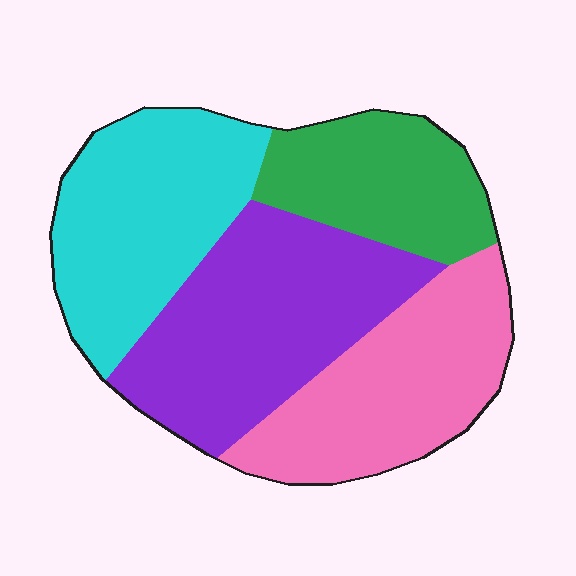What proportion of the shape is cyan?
Cyan covers about 25% of the shape.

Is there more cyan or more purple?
Purple.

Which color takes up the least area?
Green, at roughly 20%.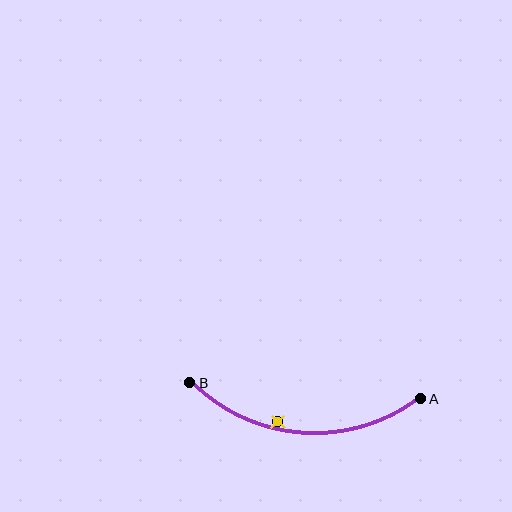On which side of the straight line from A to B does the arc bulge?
The arc bulges below the straight line connecting A and B.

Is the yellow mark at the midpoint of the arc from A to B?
No — the yellow mark does not lie on the arc at all. It sits slightly inside the curve.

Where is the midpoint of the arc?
The arc midpoint is the point on the curve farthest from the straight line joining A and B. It sits below that line.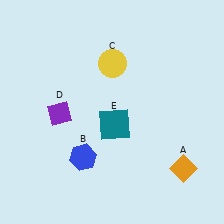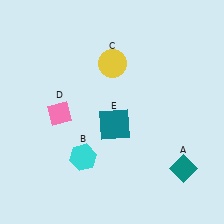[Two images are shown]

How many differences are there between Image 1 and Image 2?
There are 3 differences between the two images.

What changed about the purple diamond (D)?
In Image 1, D is purple. In Image 2, it changed to pink.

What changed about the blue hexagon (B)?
In Image 1, B is blue. In Image 2, it changed to cyan.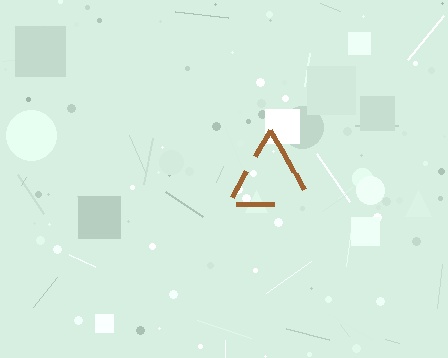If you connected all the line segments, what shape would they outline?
They would outline a triangle.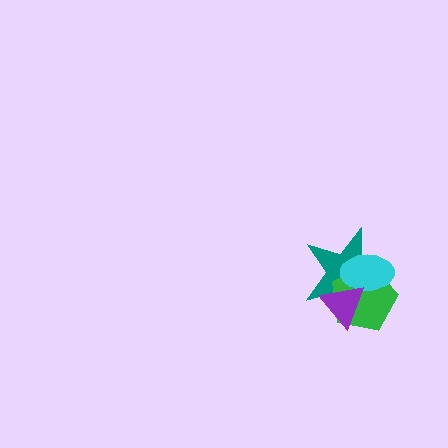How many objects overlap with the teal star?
3 objects overlap with the teal star.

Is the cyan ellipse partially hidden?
Yes, it is partially covered by another shape.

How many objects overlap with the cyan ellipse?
3 objects overlap with the cyan ellipse.